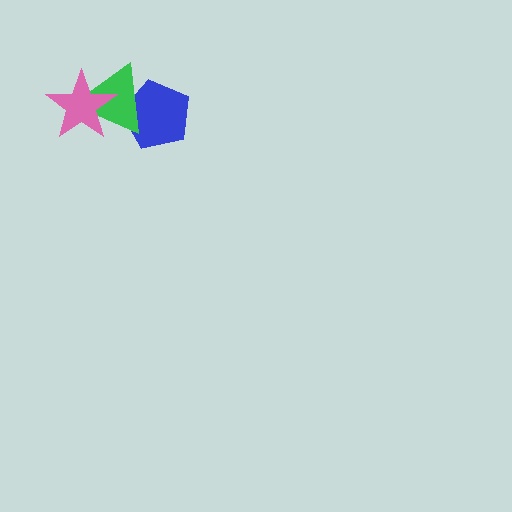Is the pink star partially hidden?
No, no other shape covers it.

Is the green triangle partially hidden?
Yes, it is partially covered by another shape.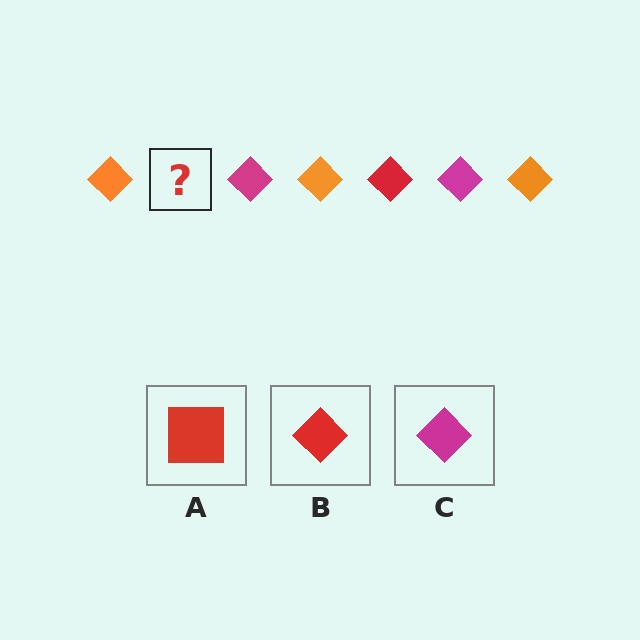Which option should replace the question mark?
Option B.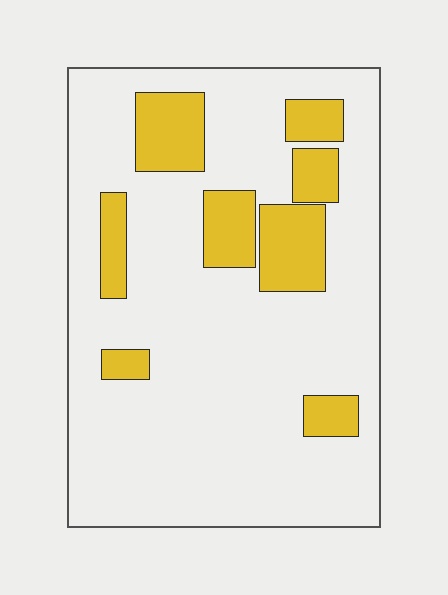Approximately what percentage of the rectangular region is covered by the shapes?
Approximately 20%.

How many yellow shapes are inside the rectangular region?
8.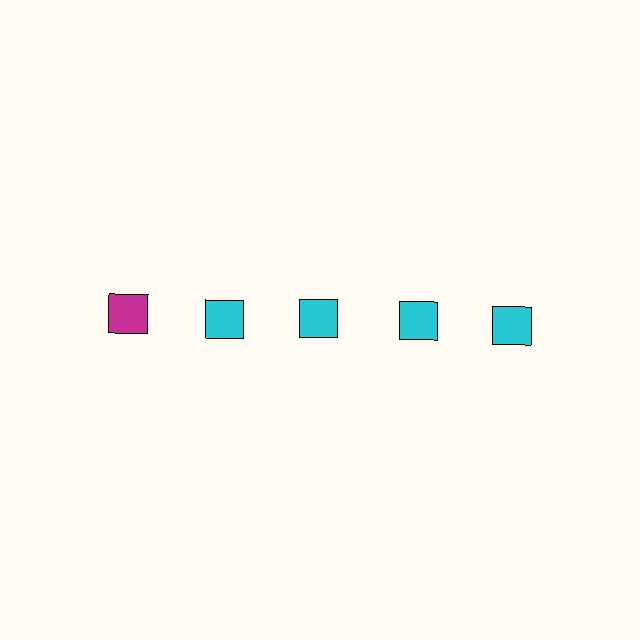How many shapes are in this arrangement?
There are 5 shapes arranged in a grid pattern.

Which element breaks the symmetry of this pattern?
The magenta square in the top row, leftmost column breaks the symmetry. All other shapes are cyan squares.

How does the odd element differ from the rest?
It has a different color: magenta instead of cyan.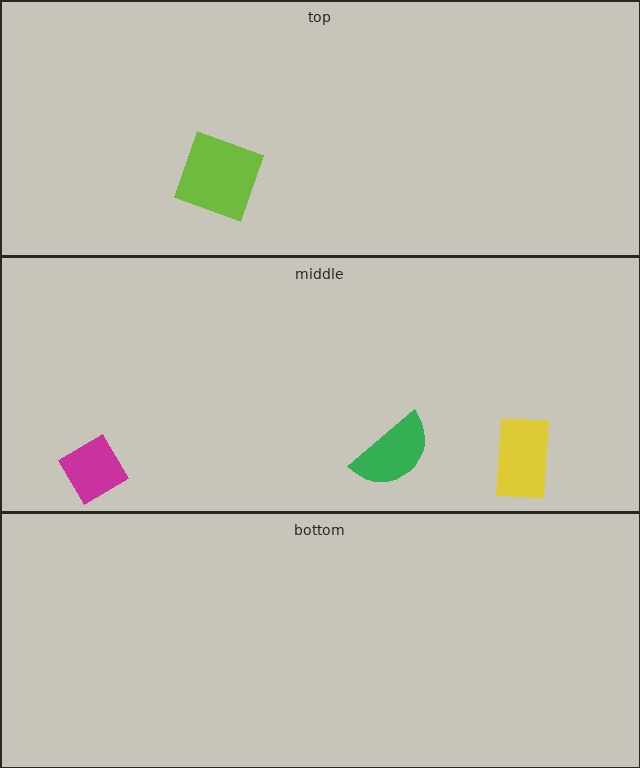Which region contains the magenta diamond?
The middle region.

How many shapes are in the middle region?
3.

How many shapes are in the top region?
1.